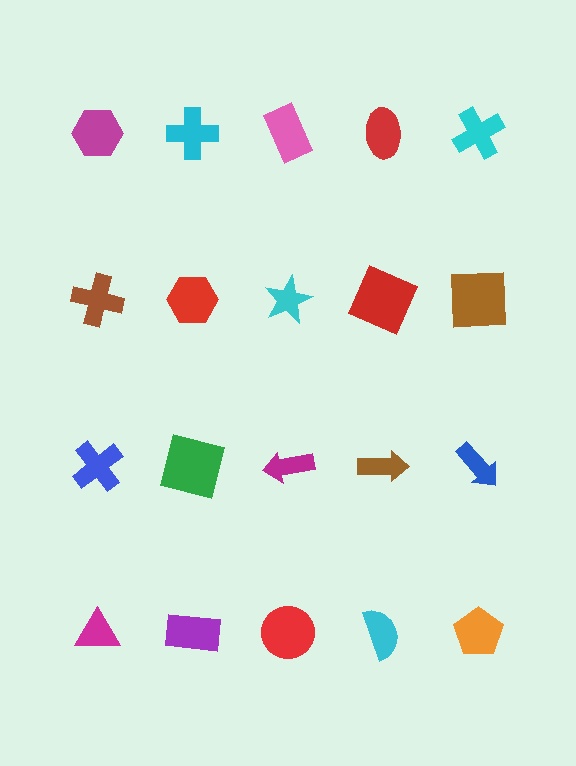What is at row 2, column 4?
A red square.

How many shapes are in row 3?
5 shapes.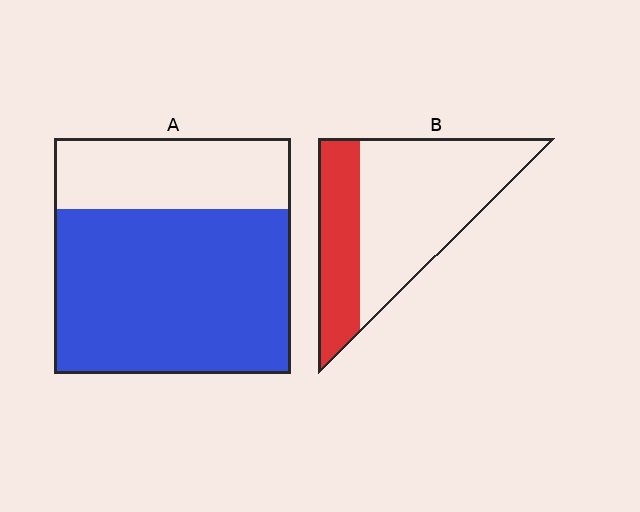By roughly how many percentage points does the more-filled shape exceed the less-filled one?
By roughly 40 percentage points (A over B).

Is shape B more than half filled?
No.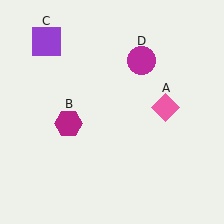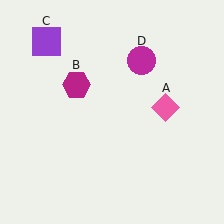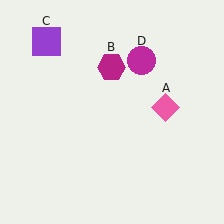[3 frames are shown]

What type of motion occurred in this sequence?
The magenta hexagon (object B) rotated clockwise around the center of the scene.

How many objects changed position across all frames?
1 object changed position: magenta hexagon (object B).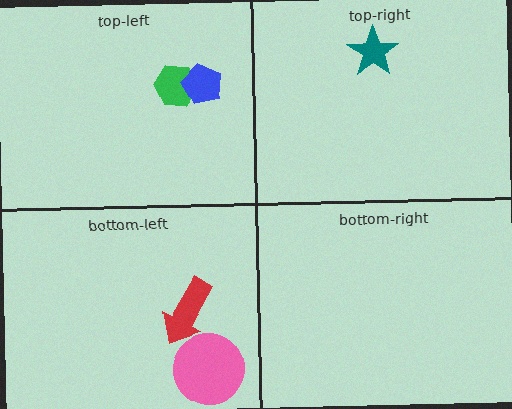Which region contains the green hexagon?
The top-left region.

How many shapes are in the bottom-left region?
2.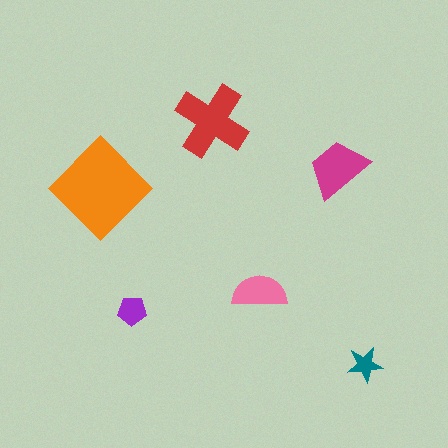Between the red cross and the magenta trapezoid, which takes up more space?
The red cross.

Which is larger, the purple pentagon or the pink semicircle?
The pink semicircle.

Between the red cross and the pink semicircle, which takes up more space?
The red cross.